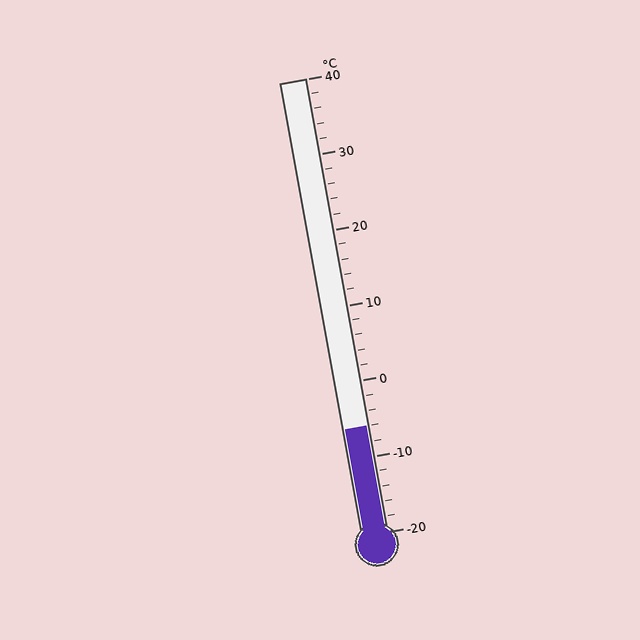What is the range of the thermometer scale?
The thermometer scale ranges from -20°C to 40°C.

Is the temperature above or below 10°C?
The temperature is below 10°C.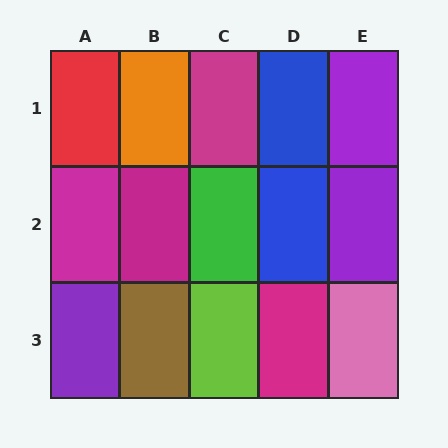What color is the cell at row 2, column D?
Blue.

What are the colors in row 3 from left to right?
Purple, brown, lime, magenta, pink.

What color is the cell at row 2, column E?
Purple.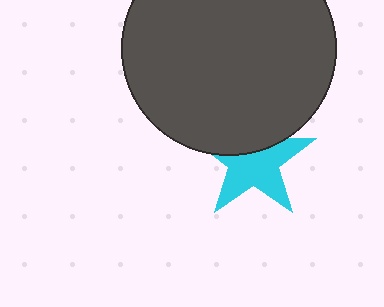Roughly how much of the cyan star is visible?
About half of it is visible (roughly 62%).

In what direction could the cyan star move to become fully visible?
The cyan star could move down. That would shift it out from behind the dark gray circle entirely.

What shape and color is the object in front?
The object in front is a dark gray circle.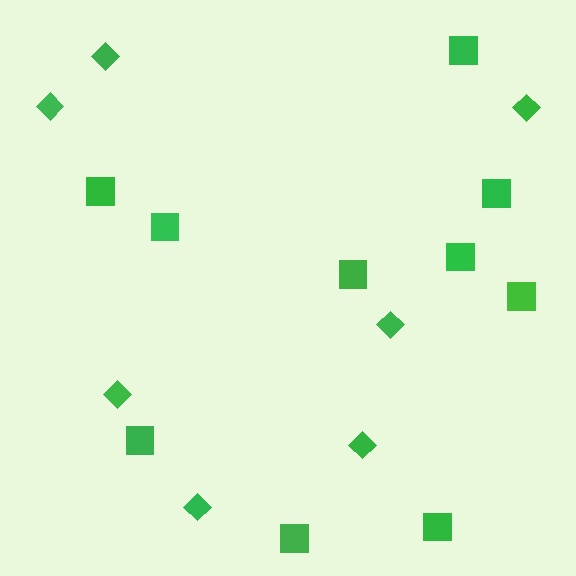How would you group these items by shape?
There are 2 groups: one group of diamonds (7) and one group of squares (10).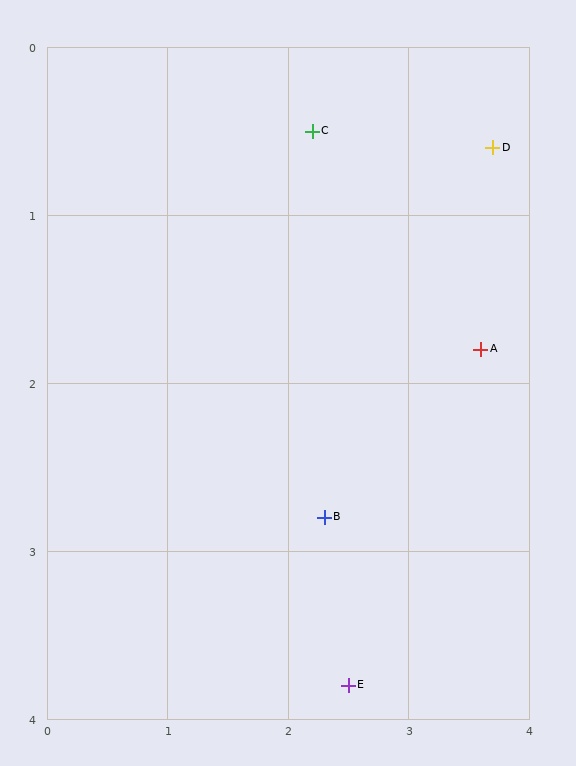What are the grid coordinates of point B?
Point B is at approximately (2.3, 2.8).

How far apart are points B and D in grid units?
Points B and D are about 2.6 grid units apart.